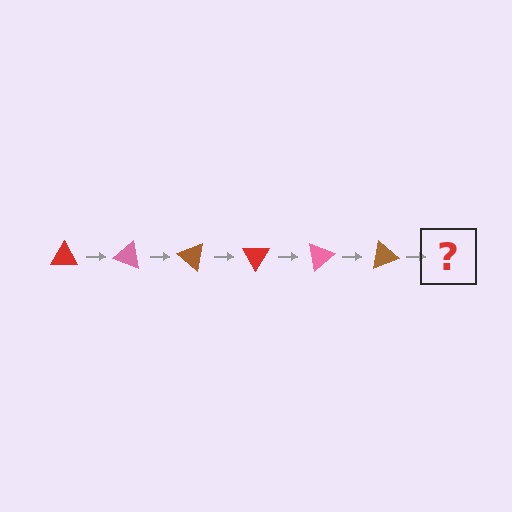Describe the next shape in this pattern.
It should be a red triangle, rotated 120 degrees from the start.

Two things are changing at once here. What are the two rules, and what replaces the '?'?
The two rules are that it rotates 20 degrees each step and the color cycles through red, pink, and brown. The '?' should be a red triangle, rotated 120 degrees from the start.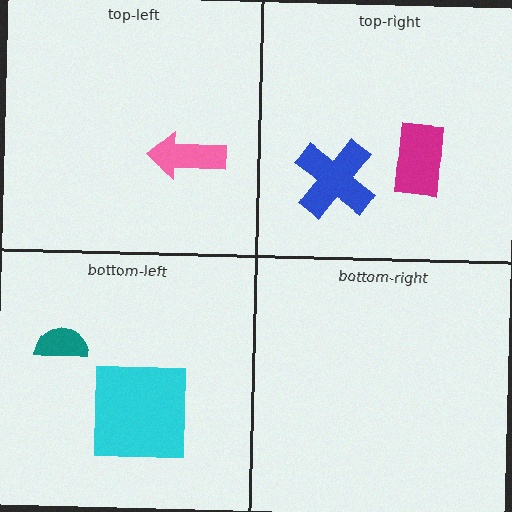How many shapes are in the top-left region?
1.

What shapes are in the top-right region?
The blue cross, the magenta rectangle.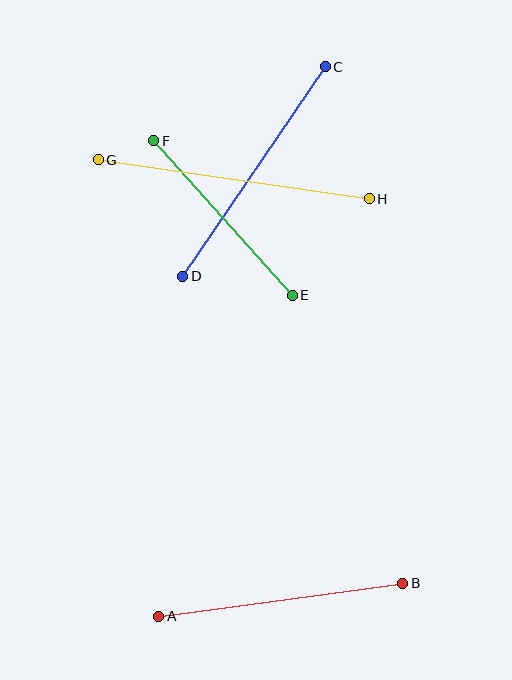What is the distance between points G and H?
The distance is approximately 274 pixels.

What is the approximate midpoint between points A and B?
The midpoint is at approximately (281, 600) pixels.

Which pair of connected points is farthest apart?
Points G and H are farthest apart.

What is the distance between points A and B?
The distance is approximately 246 pixels.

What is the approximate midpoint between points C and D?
The midpoint is at approximately (254, 172) pixels.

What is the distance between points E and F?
The distance is approximately 208 pixels.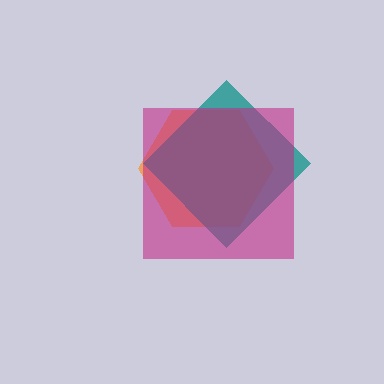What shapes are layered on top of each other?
The layered shapes are: an orange hexagon, a teal diamond, a magenta square.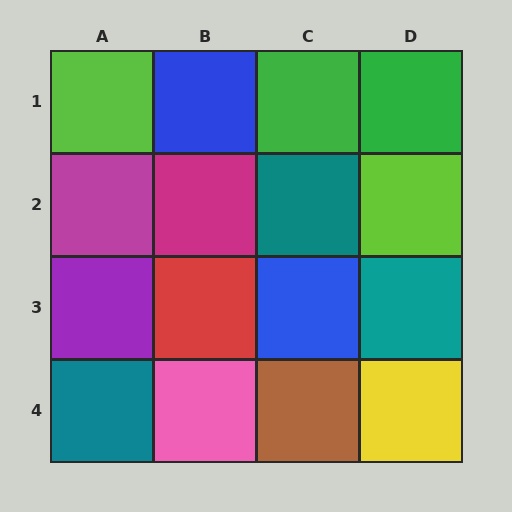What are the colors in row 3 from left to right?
Purple, red, blue, teal.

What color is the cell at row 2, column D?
Lime.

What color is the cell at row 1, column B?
Blue.